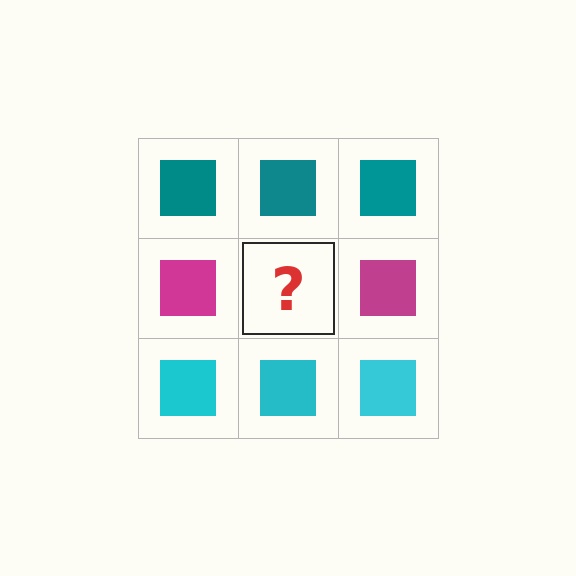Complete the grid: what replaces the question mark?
The question mark should be replaced with a magenta square.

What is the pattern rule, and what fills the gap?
The rule is that each row has a consistent color. The gap should be filled with a magenta square.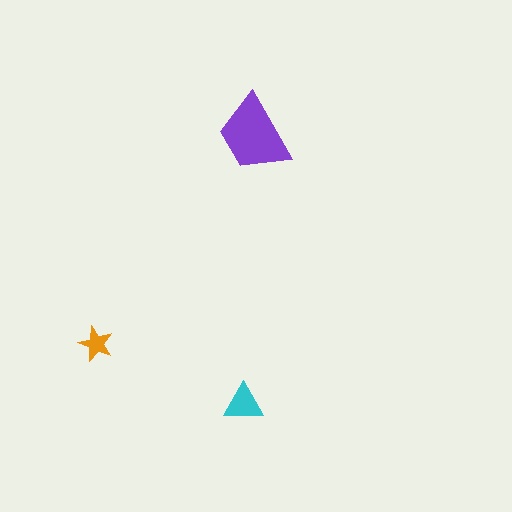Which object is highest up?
The purple trapezoid is topmost.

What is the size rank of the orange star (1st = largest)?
3rd.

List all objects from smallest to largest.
The orange star, the cyan triangle, the purple trapezoid.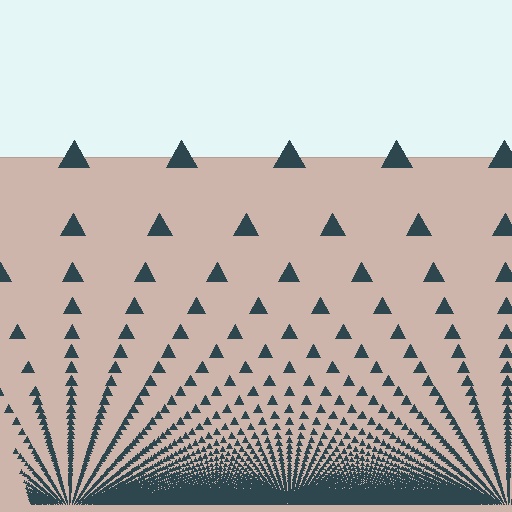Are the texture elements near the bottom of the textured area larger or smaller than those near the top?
Smaller. The gradient is inverted — elements near the bottom are smaller and denser.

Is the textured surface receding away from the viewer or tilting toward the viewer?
The surface appears to tilt toward the viewer. Texture elements get larger and sparser toward the top.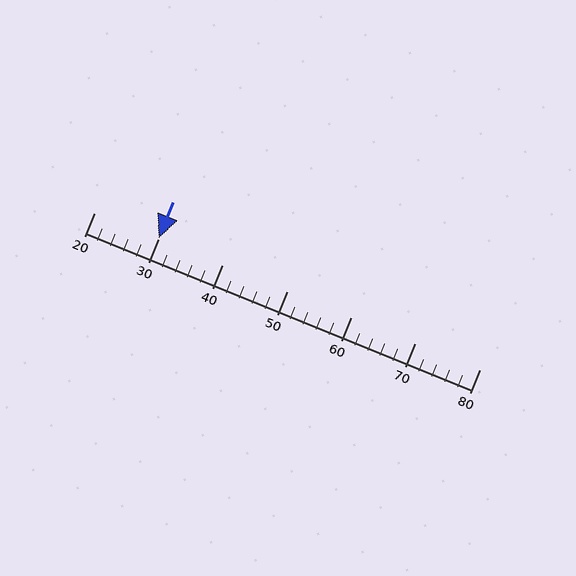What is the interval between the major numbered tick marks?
The major tick marks are spaced 10 units apart.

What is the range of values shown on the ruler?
The ruler shows values from 20 to 80.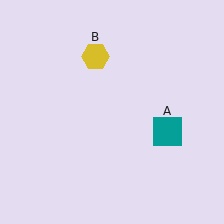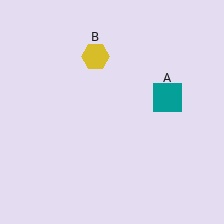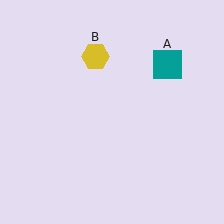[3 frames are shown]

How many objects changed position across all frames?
1 object changed position: teal square (object A).